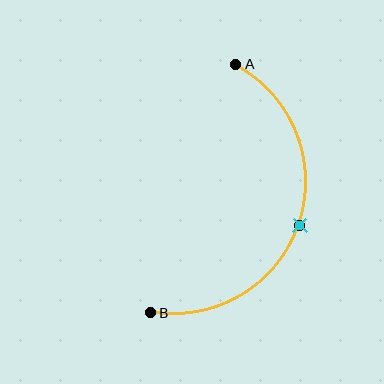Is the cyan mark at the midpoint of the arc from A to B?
Yes. The cyan mark lies on the arc at equal arc-length from both A and B — it is the arc midpoint.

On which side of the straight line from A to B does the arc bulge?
The arc bulges to the right of the straight line connecting A and B.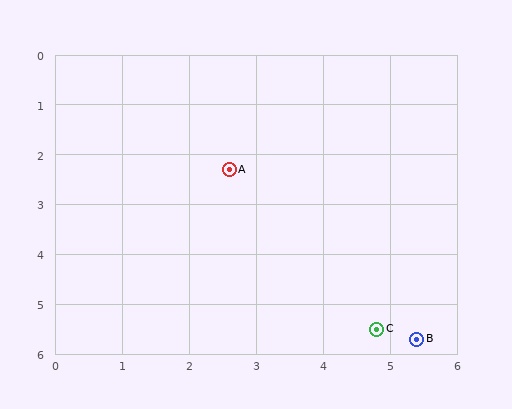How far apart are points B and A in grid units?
Points B and A are about 4.4 grid units apart.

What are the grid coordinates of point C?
Point C is at approximately (4.8, 5.5).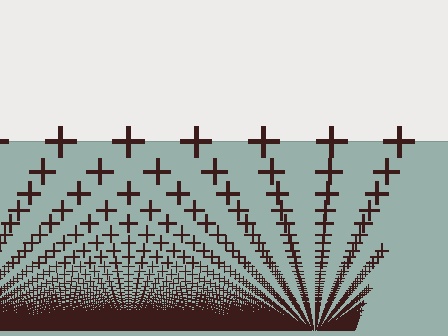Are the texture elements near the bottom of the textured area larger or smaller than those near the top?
Smaller. The gradient is inverted — elements near the bottom are smaller and denser.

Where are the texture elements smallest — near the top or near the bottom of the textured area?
Near the bottom.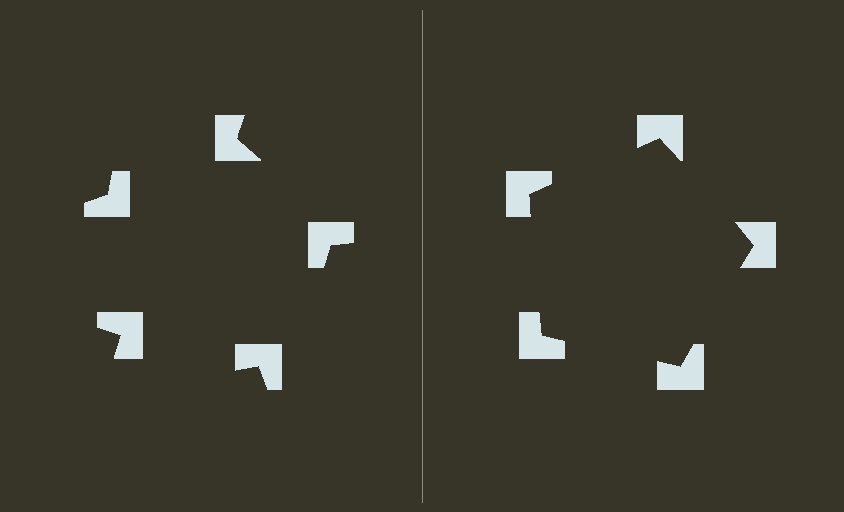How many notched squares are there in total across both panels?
10 — 5 on each side.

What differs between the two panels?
The notched squares are positioned identically on both sides; only the wedge orientations differ. On the right they align to a pentagon; on the left they are misaligned.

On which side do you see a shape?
An illusory pentagon appears on the right side. On the left side the wedge cuts are rotated, so no coherent shape forms.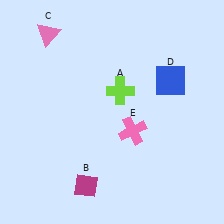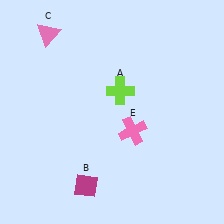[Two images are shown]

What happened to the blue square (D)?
The blue square (D) was removed in Image 2. It was in the top-right area of Image 1.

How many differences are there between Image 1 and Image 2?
There is 1 difference between the two images.